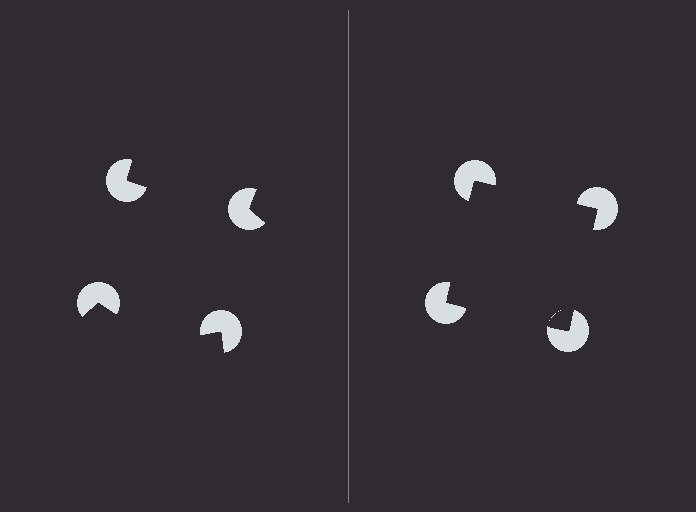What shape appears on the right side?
An illusory square.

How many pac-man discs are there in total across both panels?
8 — 4 on each side.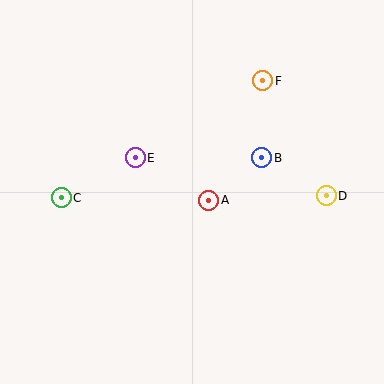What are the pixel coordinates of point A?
Point A is at (209, 200).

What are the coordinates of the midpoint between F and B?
The midpoint between F and B is at (262, 119).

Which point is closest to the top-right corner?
Point F is closest to the top-right corner.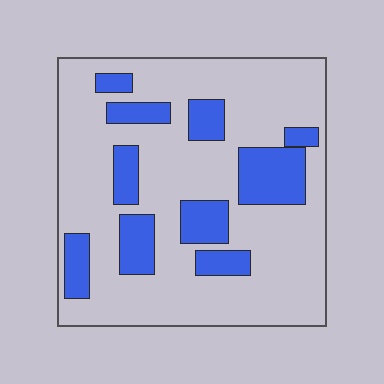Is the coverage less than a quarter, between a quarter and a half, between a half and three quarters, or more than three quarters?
Less than a quarter.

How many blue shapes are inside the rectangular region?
10.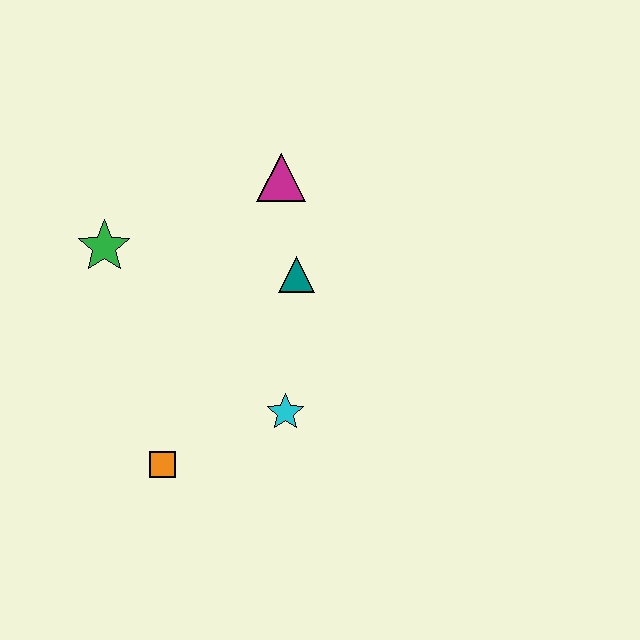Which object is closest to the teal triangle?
The magenta triangle is closest to the teal triangle.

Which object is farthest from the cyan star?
The green star is farthest from the cyan star.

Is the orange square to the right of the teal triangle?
No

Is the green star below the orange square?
No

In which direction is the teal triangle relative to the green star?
The teal triangle is to the right of the green star.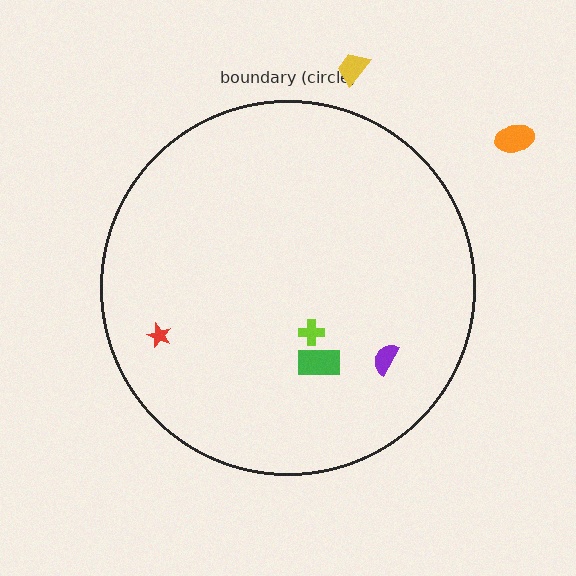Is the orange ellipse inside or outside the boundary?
Outside.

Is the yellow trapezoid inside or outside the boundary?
Outside.